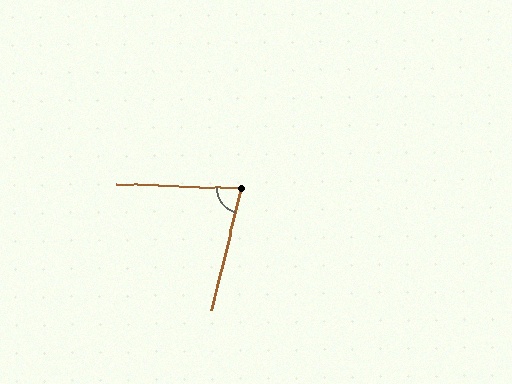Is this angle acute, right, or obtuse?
It is acute.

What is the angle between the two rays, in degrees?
Approximately 79 degrees.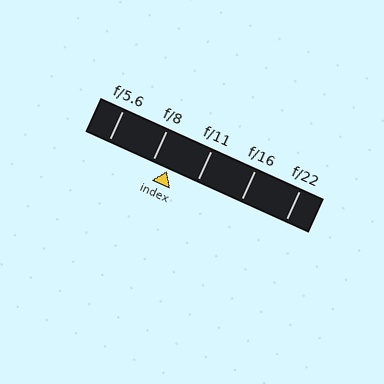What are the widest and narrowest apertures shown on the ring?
The widest aperture shown is f/5.6 and the narrowest is f/22.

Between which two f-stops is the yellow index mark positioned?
The index mark is between f/8 and f/11.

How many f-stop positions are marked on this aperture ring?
There are 5 f-stop positions marked.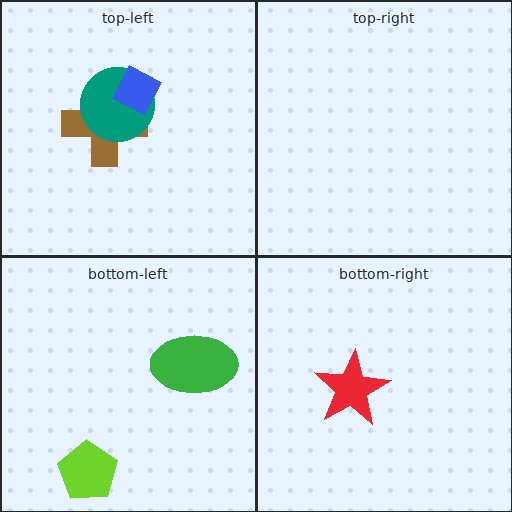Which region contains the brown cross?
The top-left region.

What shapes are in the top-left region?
The brown cross, the teal circle, the blue diamond.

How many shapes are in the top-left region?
3.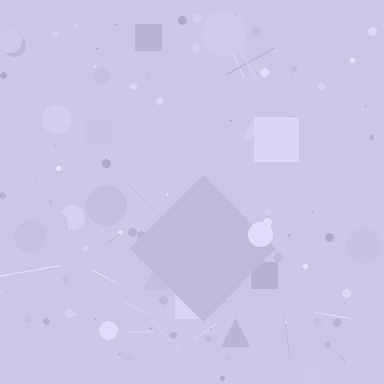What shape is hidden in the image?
A diamond is hidden in the image.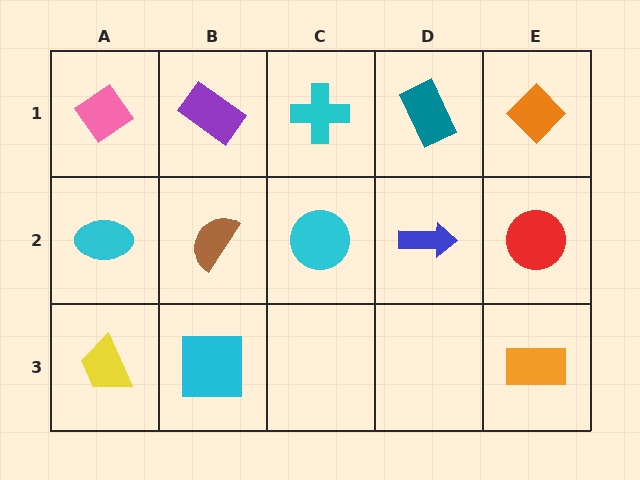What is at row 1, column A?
A pink diamond.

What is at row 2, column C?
A cyan circle.